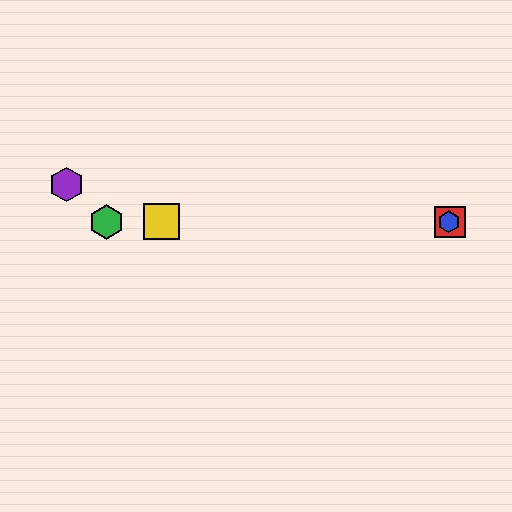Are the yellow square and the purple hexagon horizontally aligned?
No, the yellow square is at y≈222 and the purple hexagon is at y≈184.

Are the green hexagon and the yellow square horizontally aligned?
Yes, both are at y≈222.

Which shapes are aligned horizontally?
The red square, the blue hexagon, the green hexagon, the yellow square are aligned horizontally.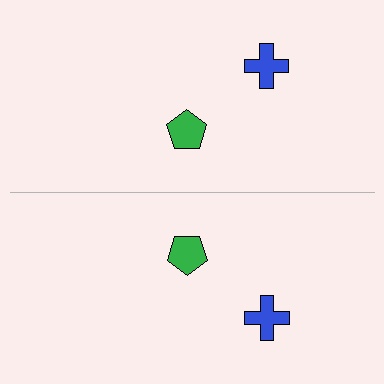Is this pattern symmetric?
Yes, this pattern has bilateral (reflection) symmetry.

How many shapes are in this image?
There are 4 shapes in this image.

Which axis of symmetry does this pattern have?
The pattern has a horizontal axis of symmetry running through the center of the image.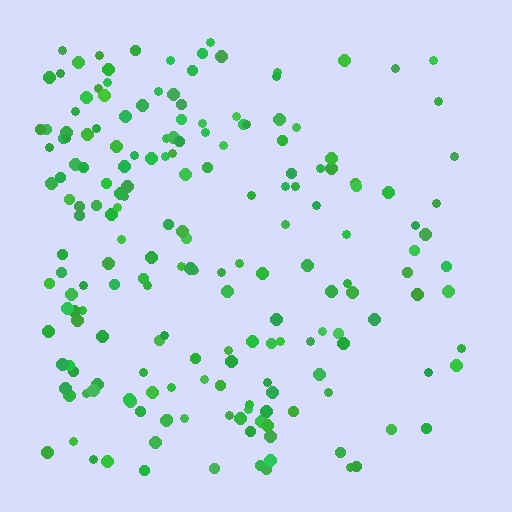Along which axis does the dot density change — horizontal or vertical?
Horizontal.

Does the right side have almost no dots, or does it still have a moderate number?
Still a moderate number, just noticeably fewer than the left.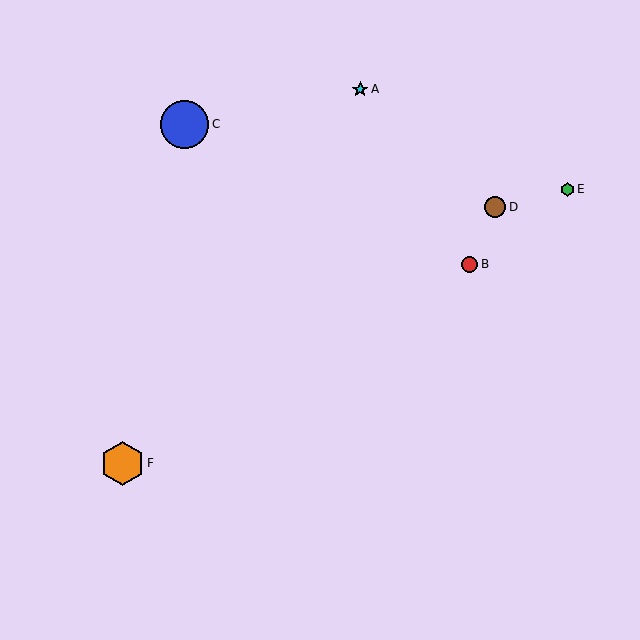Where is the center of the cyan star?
The center of the cyan star is at (360, 89).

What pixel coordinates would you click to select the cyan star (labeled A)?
Click at (360, 89) to select the cyan star A.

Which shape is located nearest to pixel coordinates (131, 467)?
The orange hexagon (labeled F) at (122, 463) is nearest to that location.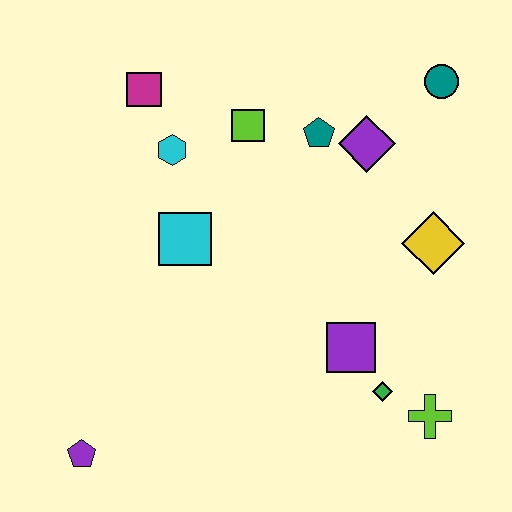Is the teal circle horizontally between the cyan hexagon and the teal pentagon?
No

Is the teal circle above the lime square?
Yes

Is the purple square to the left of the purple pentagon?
No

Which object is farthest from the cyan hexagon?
The lime cross is farthest from the cyan hexagon.